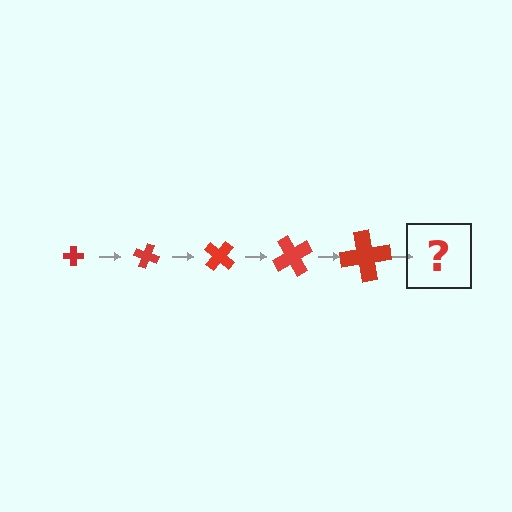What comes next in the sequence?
The next element should be a cross, larger than the previous one and rotated 100 degrees from the start.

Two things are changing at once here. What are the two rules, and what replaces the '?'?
The two rules are that the cross grows larger each step and it rotates 20 degrees each step. The '?' should be a cross, larger than the previous one and rotated 100 degrees from the start.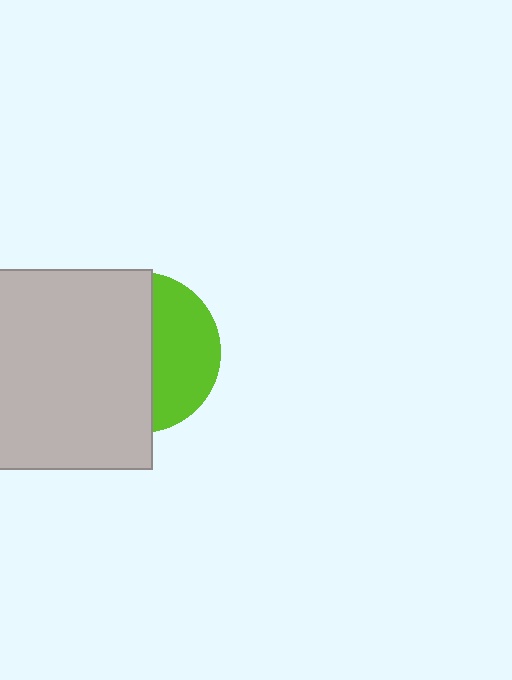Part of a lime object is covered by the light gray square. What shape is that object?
It is a circle.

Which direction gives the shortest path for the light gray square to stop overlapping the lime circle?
Moving left gives the shortest separation.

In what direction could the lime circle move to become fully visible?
The lime circle could move right. That would shift it out from behind the light gray square entirely.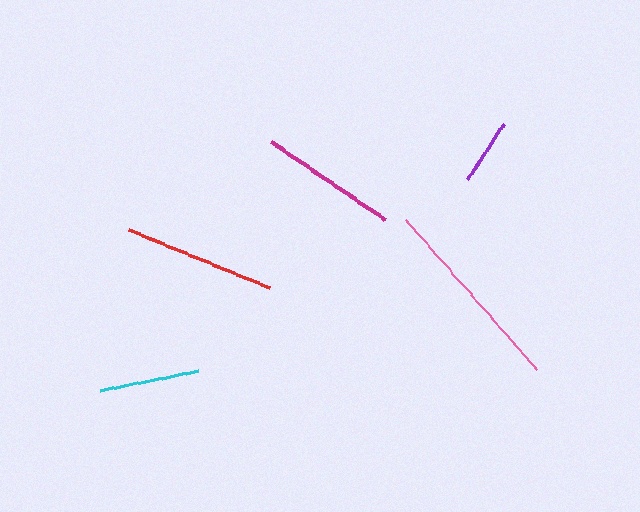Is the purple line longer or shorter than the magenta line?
The magenta line is longer than the purple line.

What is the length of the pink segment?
The pink segment is approximately 200 pixels long.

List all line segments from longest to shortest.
From longest to shortest: pink, red, magenta, cyan, purple.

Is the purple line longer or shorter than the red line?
The red line is longer than the purple line.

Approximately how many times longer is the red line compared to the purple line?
The red line is approximately 2.3 times the length of the purple line.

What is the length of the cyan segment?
The cyan segment is approximately 100 pixels long.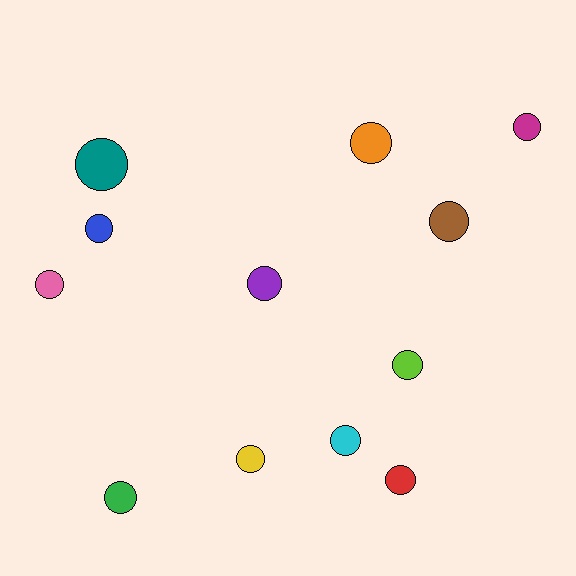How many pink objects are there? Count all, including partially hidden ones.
There is 1 pink object.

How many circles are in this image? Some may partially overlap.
There are 12 circles.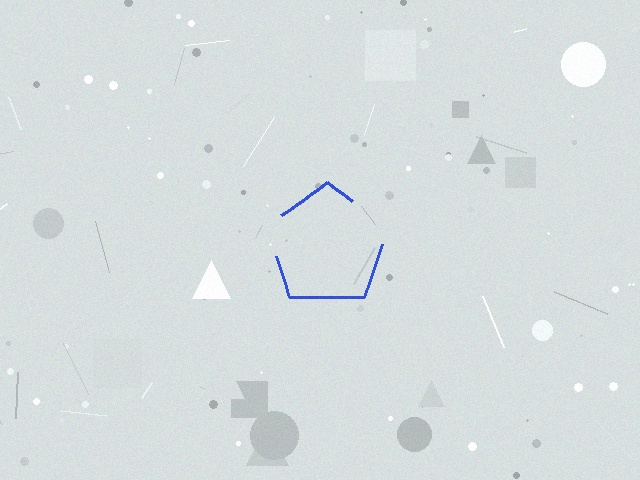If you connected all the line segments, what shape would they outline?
They would outline a pentagon.